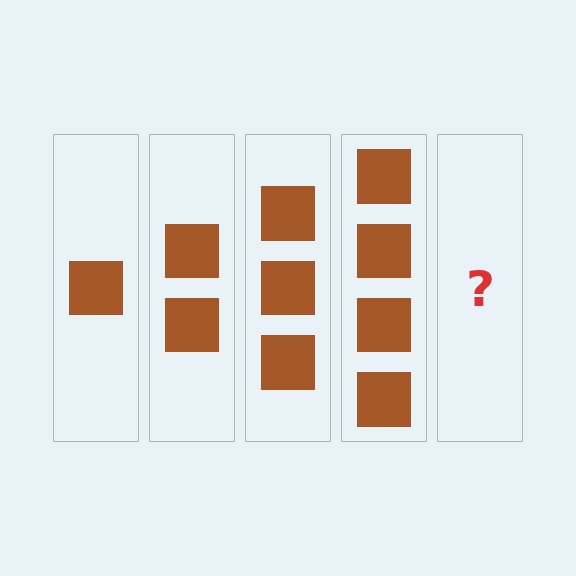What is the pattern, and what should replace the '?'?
The pattern is that each step adds one more square. The '?' should be 5 squares.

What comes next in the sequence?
The next element should be 5 squares.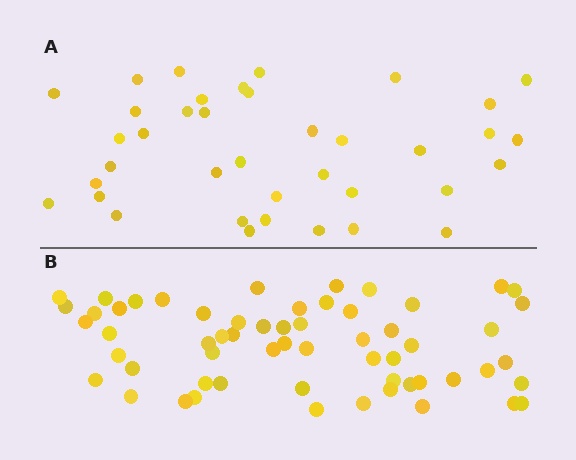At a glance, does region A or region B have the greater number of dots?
Region B (the bottom region) has more dots.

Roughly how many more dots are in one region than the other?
Region B has approximately 20 more dots than region A.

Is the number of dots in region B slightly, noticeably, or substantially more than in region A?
Region B has substantially more. The ratio is roughly 1.6 to 1.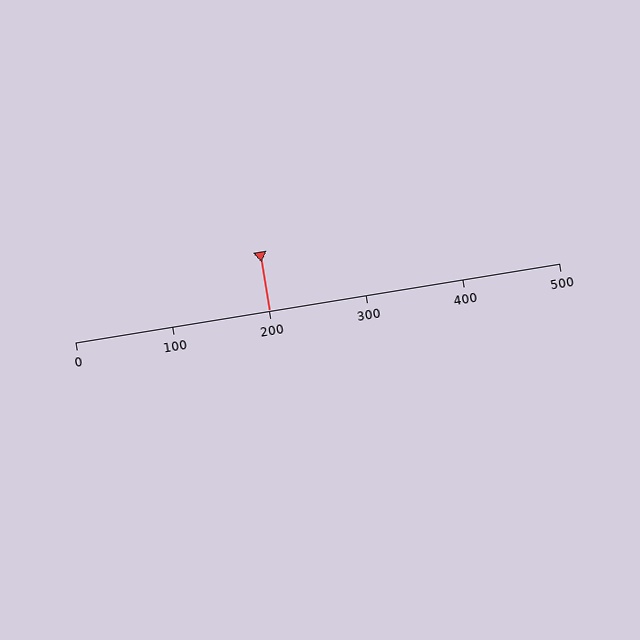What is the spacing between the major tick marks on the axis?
The major ticks are spaced 100 apart.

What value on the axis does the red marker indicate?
The marker indicates approximately 200.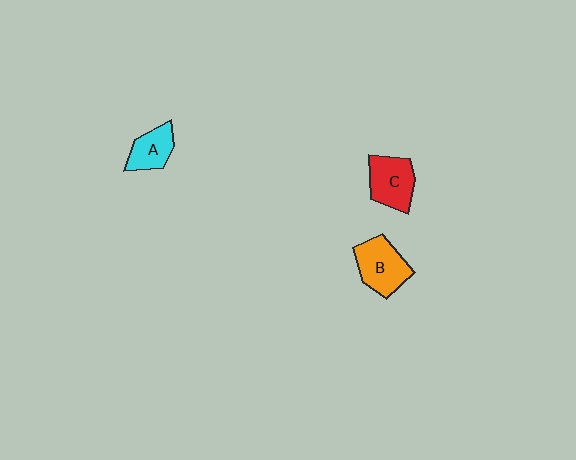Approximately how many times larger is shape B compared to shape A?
Approximately 1.4 times.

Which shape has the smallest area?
Shape A (cyan).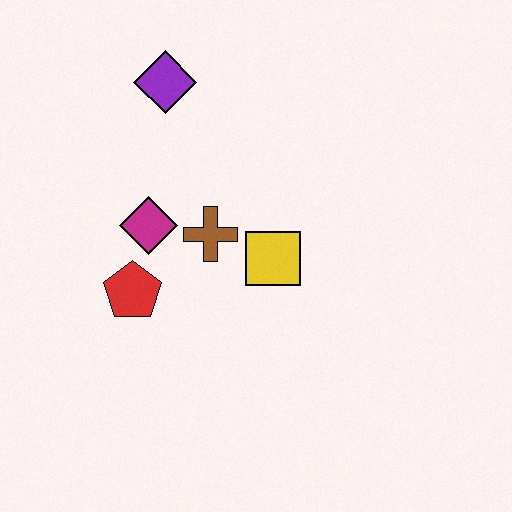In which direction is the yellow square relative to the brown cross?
The yellow square is to the right of the brown cross.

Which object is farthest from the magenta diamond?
The purple diamond is farthest from the magenta diamond.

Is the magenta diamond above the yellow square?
Yes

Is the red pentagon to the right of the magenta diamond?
No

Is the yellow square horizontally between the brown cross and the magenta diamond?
No